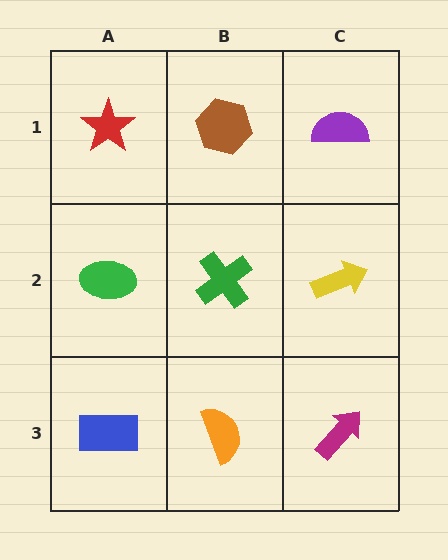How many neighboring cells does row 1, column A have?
2.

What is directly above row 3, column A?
A green ellipse.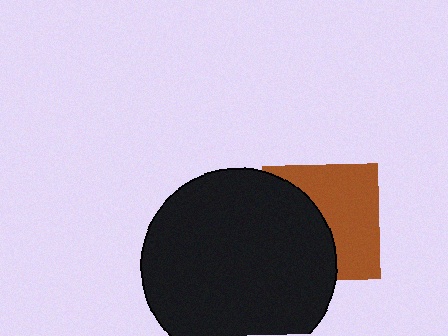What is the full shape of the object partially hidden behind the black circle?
The partially hidden object is a brown square.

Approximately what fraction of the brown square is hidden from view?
Roughly 48% of the brown square is hidden behind the black circle.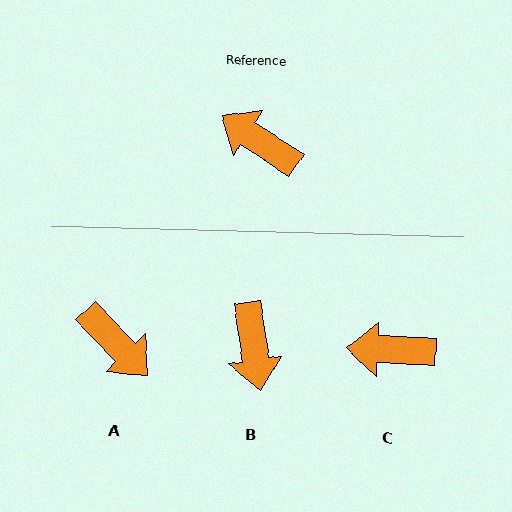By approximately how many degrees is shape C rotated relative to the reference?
Approximately 31 degrees counter-clockwise.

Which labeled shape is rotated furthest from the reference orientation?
A, about 167 degrees away.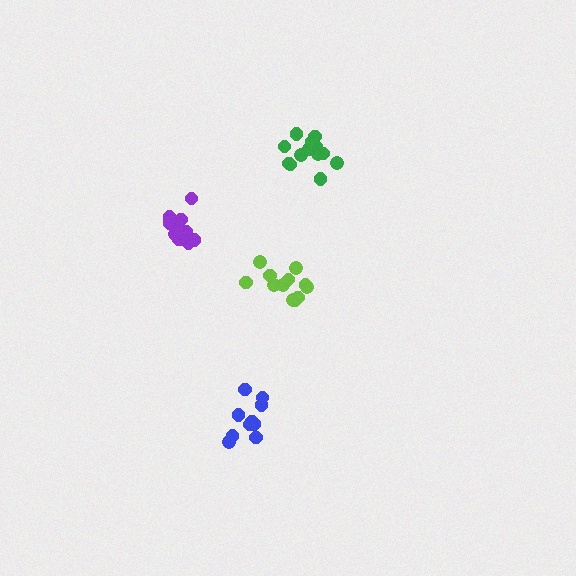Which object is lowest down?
The blue cluster is bottommost.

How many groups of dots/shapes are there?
There are 4 groups.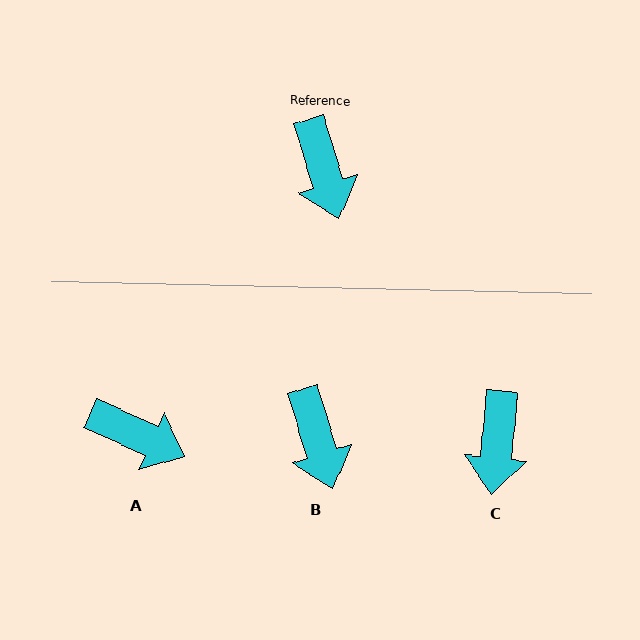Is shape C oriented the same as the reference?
No, it is off by about 23 degrees.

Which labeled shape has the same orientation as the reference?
B.